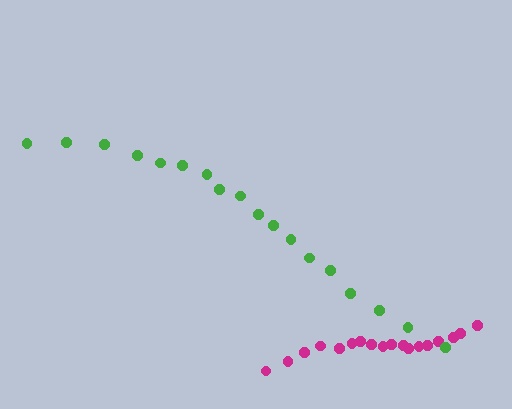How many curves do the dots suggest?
There are 2 distinct paths.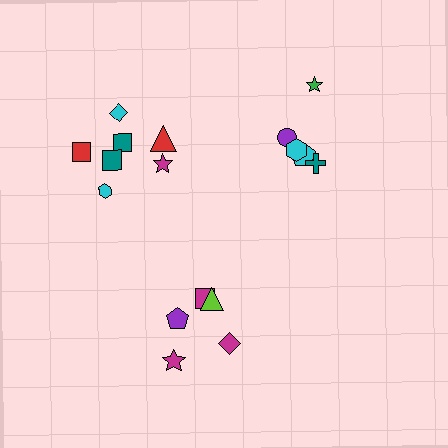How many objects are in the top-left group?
There are 7 objects.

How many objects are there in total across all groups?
There are 17 objects.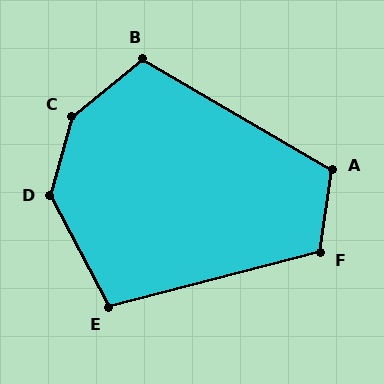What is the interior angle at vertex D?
Approximately 137 degrees (obtuse).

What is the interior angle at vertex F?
Approximately 113 degrees (obtuse).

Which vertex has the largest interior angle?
C, at approximately 144 degrees.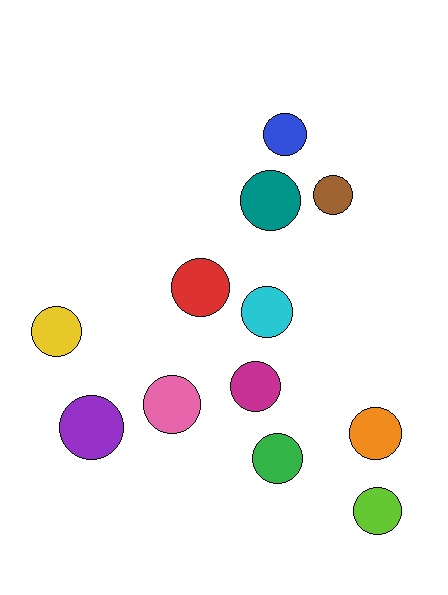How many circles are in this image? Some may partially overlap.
There are 12 circles.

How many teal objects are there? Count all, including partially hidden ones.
There is 1 teal object.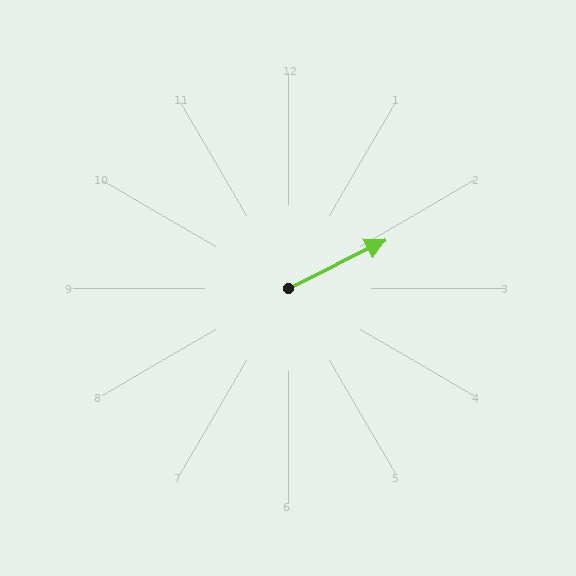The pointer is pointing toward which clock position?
Roughly 2 o'clock.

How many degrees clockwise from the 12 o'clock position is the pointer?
Approximately 63 degrees.